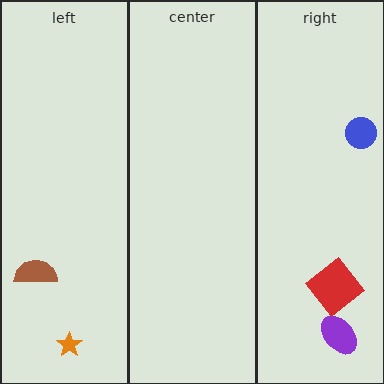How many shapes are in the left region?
2.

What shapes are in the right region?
The purple ellipse, the blue circle, the red diamond.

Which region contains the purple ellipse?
The right region.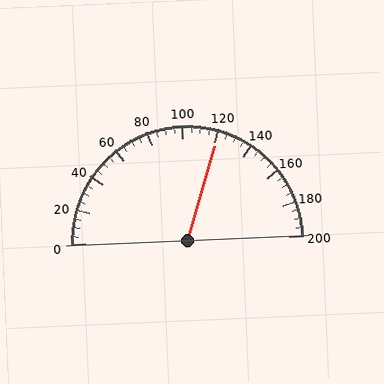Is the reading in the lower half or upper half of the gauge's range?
The reading is in the upper half of the range (0 to 200).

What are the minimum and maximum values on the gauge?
The gauge ranges from 0 to 200.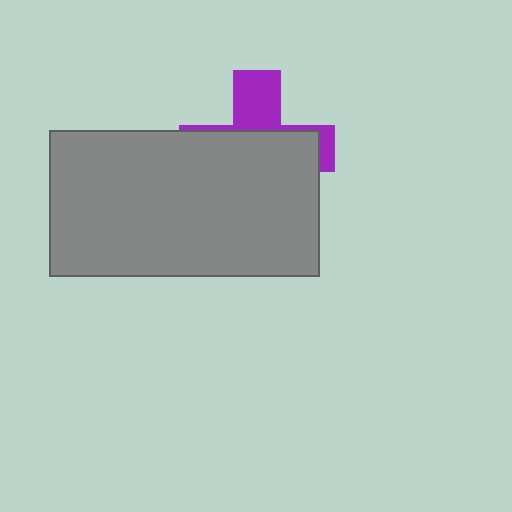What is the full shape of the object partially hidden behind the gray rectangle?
The partially hidden object is a purple cross.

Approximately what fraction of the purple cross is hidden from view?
Roughly 68% of the purple cross is hidden behind the gray rectangle.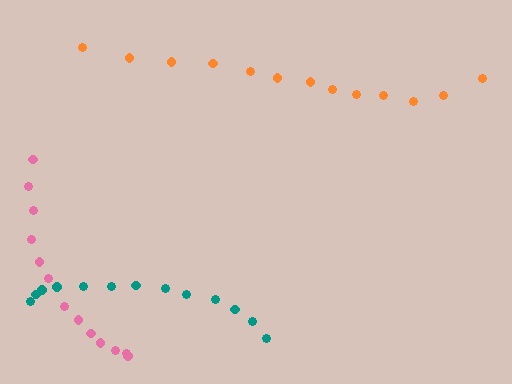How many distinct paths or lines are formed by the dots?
There are 3 distinct paths.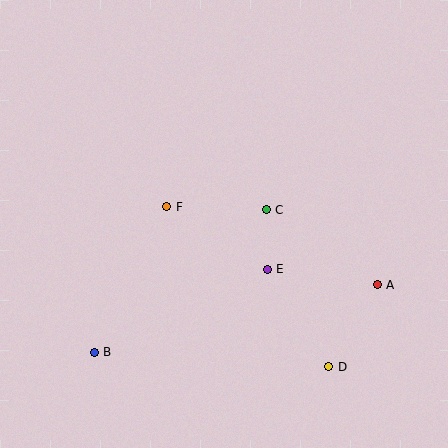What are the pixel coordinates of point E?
Point E is at (267, 269).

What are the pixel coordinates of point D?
Point D is at (329, 367).